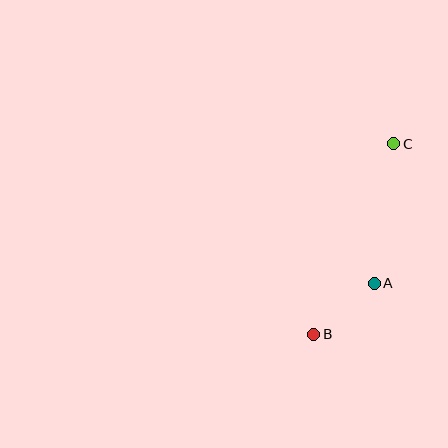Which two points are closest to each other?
Points A and B are closest to each other.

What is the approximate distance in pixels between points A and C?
The distance between A and C is approximately 141 pixels.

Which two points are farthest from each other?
Points B and C are farthest from each other.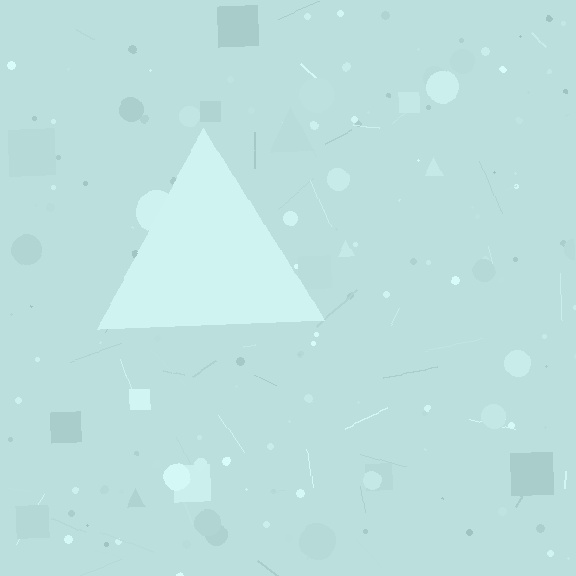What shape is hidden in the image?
A triangle is hidden in the image.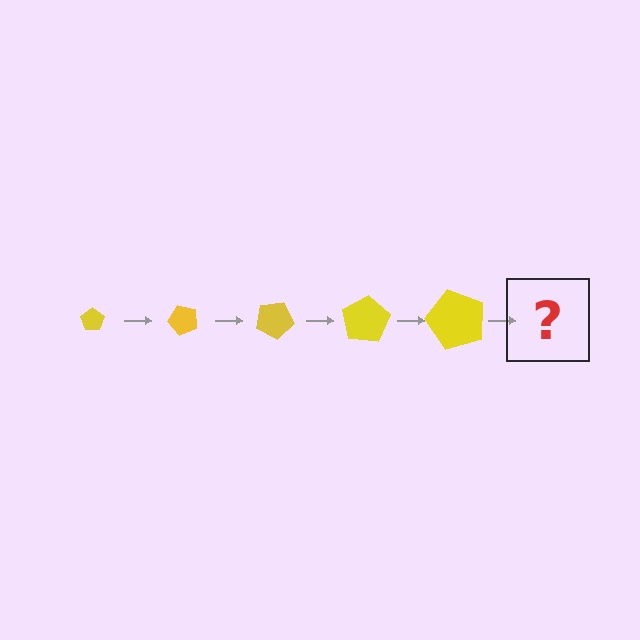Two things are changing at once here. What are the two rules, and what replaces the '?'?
The two rules are that the pentagon grows larger each step and it rotates 50 degrees each step. The '?' should be a pentagon, larger than the previous one and rotated 250 degrees from the start.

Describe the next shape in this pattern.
It should be a pentagon, larger than the previous one and rotated 250 degrees from the start.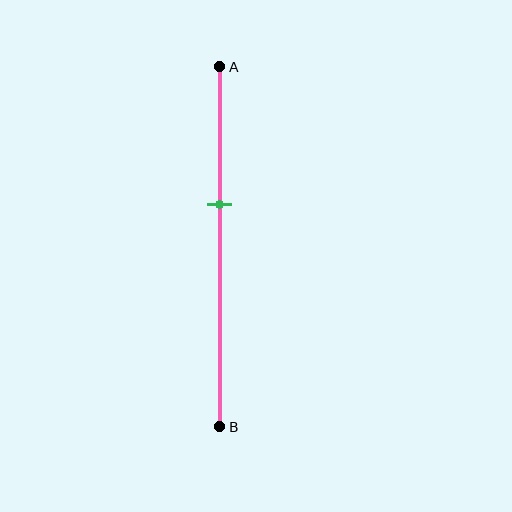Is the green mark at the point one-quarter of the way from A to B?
No, the mark is at about 40% from A, not at the 25% one-quarter point.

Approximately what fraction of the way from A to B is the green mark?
The green mark is approximately 40% of the way from A to B.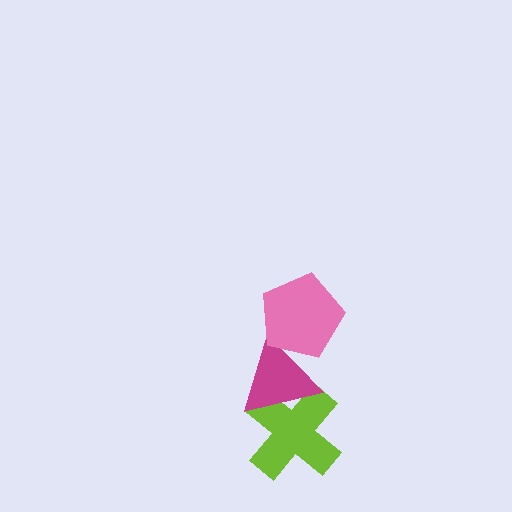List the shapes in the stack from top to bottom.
From top to bottom: the pink pentagon, the magenta triangle, the lime cross.